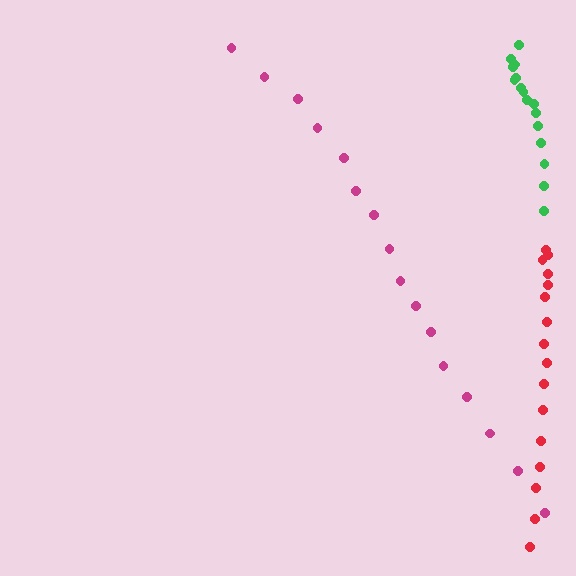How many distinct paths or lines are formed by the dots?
There are 3 distinct paths.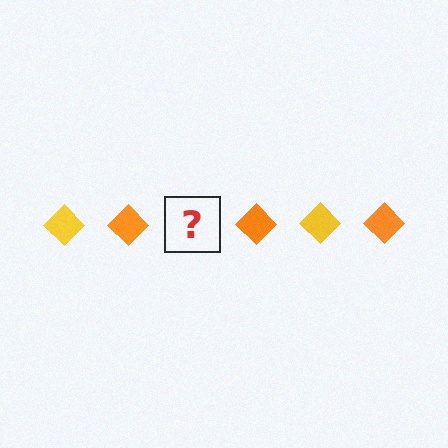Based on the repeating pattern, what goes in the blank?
The blank should be a yellow diamond.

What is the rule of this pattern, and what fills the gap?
The rule is that the pattern cycles through yellow, orange diamonds. The gap should be filled with a yellow diamond.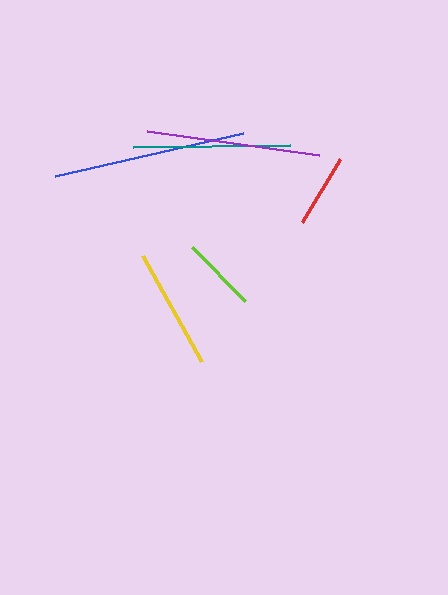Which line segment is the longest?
The blue line is the longest at approximately 193 pixels.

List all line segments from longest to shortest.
From longest to shortest: blue, purple, teal, yellow, lime, red.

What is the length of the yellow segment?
The yellow segment is approximately 121 pixels long.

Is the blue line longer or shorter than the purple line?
The blue line is longer than the purple line.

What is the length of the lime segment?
The lime segment is approximately 76 pixels long.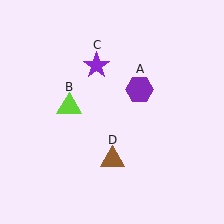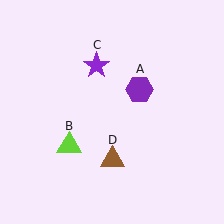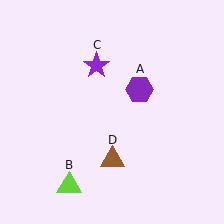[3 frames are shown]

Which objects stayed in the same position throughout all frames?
Purple hexagon (object A) and purple star (object C) and brown triangle (object D) remained stationary.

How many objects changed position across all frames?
1 object changed position: lime triangle (object B).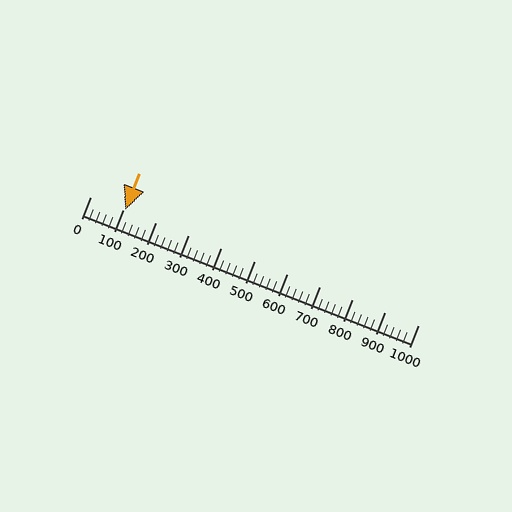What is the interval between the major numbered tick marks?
The major tick marks are spaced 100 units apart.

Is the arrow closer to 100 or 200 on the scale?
The arrow is closer to 100.